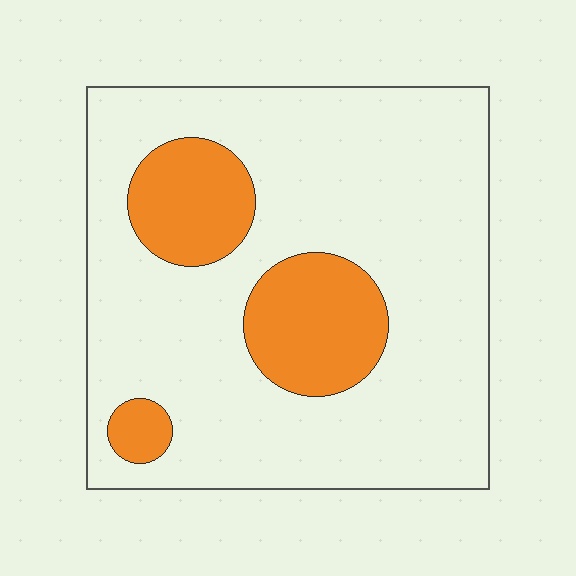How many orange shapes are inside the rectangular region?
3.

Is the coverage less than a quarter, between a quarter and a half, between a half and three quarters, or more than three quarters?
Less than a quarter.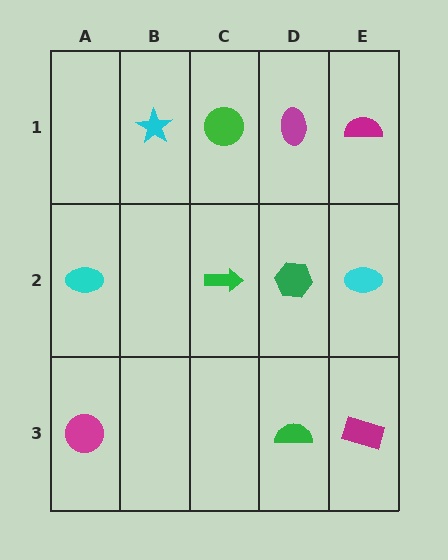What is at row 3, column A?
A magenta circle.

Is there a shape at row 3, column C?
No, that cell is empty.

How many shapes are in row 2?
4 shapes.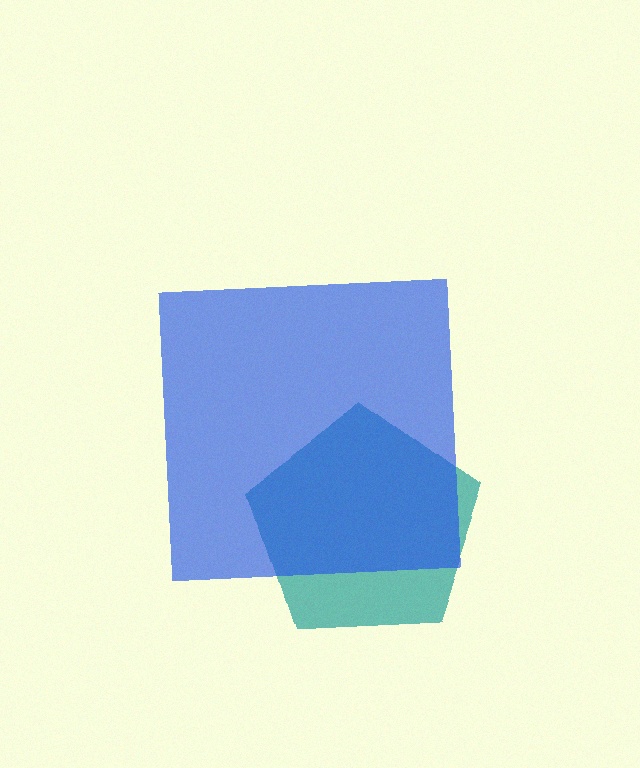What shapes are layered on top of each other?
The layered shapes are: a teal pentagon, a blue square.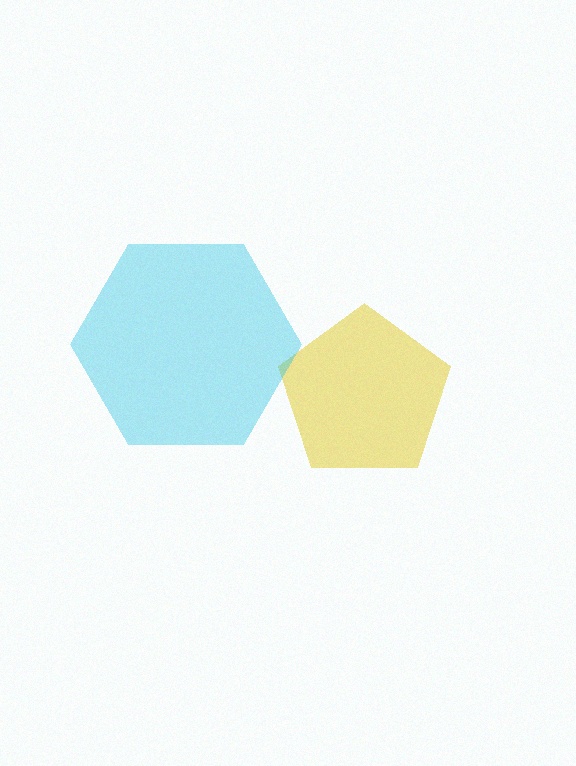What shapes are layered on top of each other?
The layered shapes are: a yellow pentagon, a cyan hexagon.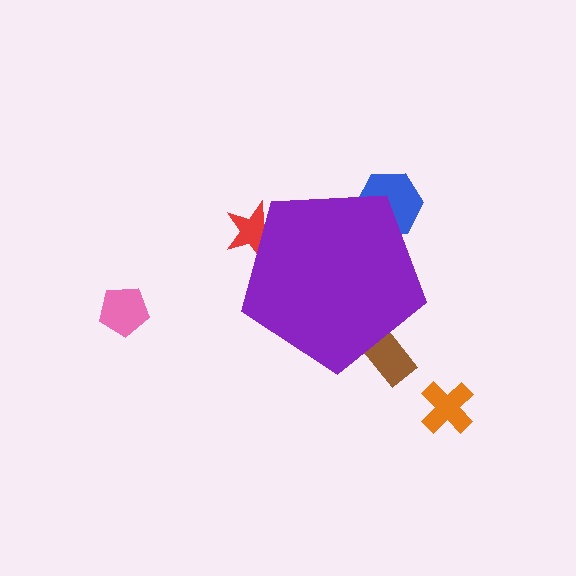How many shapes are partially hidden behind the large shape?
3 shapes are partially hidden.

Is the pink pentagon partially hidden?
No, the pink pentagon is fully visible.